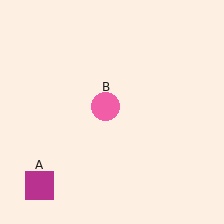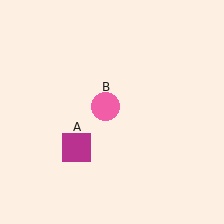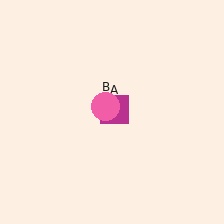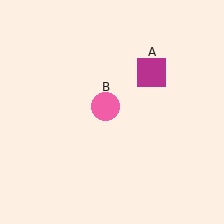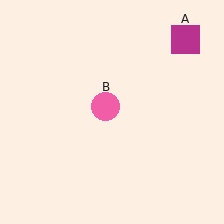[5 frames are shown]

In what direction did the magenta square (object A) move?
The magenta square (object A) moved up and to the right.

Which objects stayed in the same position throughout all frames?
Pink circle (object B) remained stationary.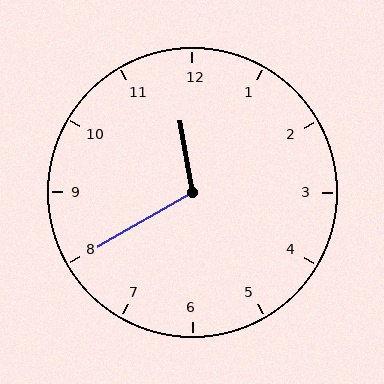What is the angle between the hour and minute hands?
Approximately 110 degrees.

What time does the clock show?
11:40.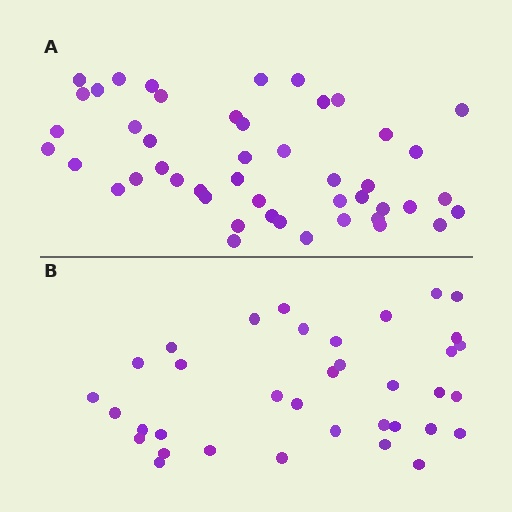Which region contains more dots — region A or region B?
Region A (the top region) has more dots.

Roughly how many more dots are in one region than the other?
Region A has roughly 12 or so more dots than region B.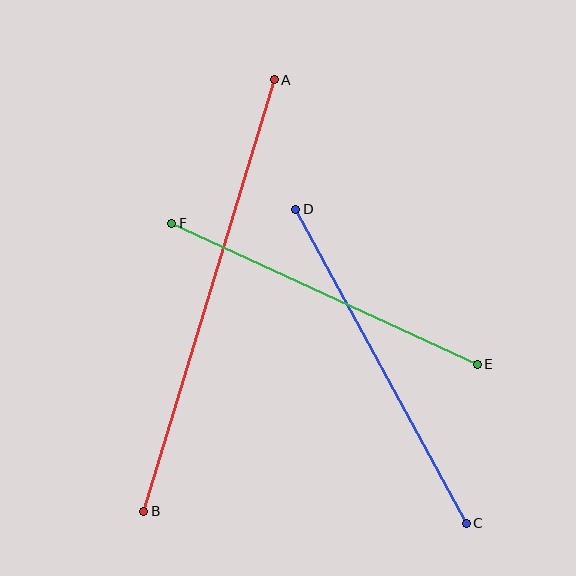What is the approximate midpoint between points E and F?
The midpoint is at approximately (325, 294) pixels.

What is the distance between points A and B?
The distance is approximately 451 pixels.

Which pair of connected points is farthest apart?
Points A and B are farthest apart.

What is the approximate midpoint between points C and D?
The midpoint is at approximately (381, 366) pixels.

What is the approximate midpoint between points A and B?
The midpoint is at approximately (209, 296) pixels.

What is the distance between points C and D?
The distance is approximately 357 pixels.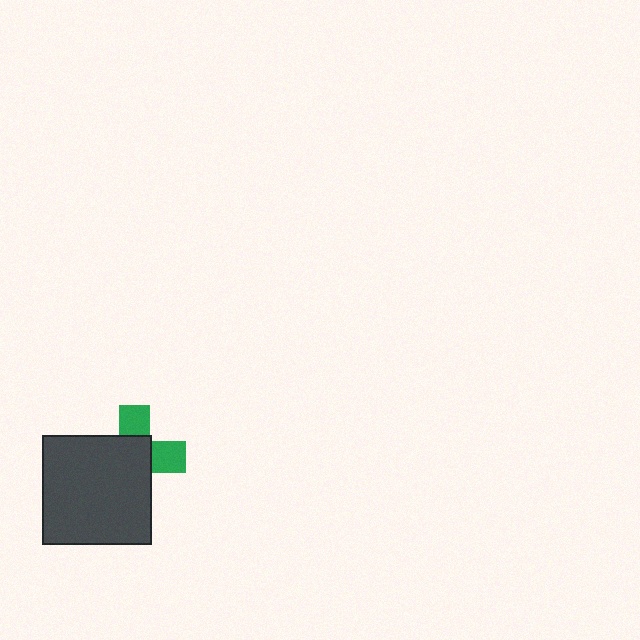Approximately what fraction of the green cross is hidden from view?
Roughly 63% of the green cross is hidden behind the dark gray square.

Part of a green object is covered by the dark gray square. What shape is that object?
It is a cross.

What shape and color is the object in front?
The object in front is a dark gray square.